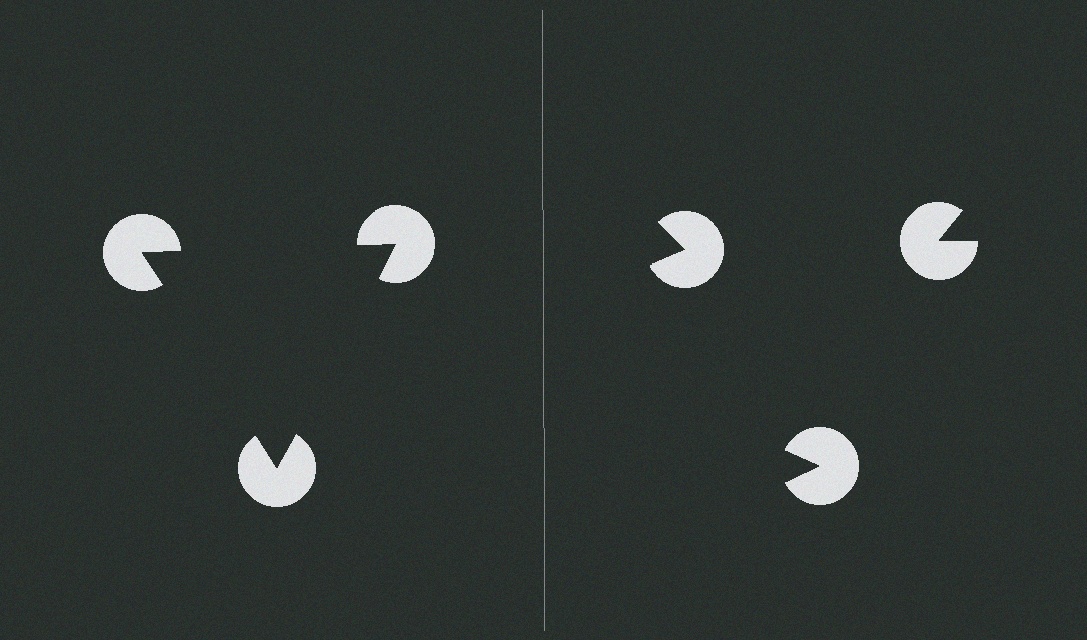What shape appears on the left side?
An illusory triangle.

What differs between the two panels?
The pac-man discs are positioned identically on both sides; only the wedge orientations differ. On the left they align to a triangle; on the right they are misaligned.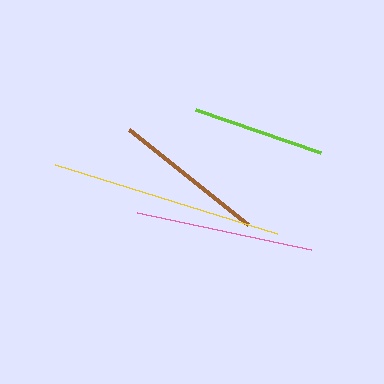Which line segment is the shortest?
The lime line is the shortest at approximately 133 pixels.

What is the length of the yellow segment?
The yellow segment is approximately 233 pixels long.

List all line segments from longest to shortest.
From longest to shortest: yellow, pink, brown, lime.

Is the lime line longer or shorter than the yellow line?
The yellow line is longer than the lime line.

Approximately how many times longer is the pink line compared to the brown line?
The pink line is approximately 1.2 times the length of the brown line.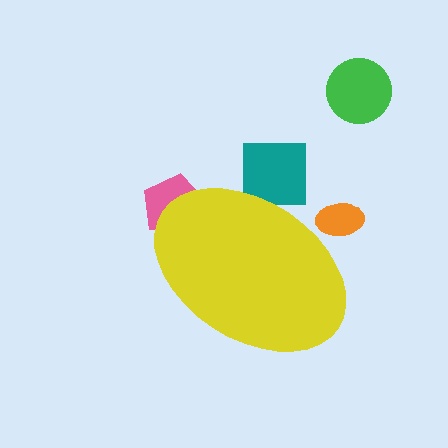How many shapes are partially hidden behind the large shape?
3 shapes are partially hidden.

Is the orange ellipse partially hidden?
Yes, the orange ellipse is partially hidden behind the yellow ellipse.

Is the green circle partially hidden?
No, the green circle is fully visible.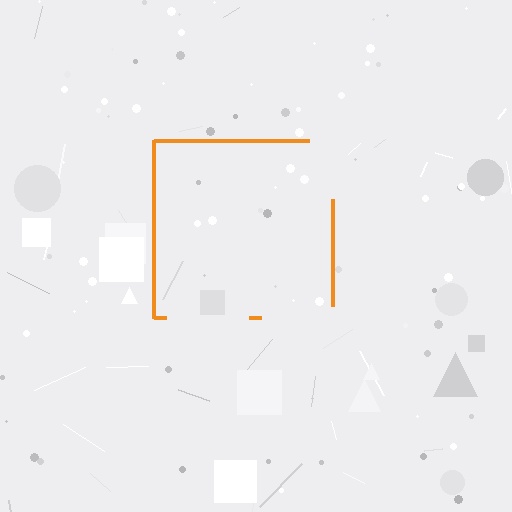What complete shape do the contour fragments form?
The contour fragments form a square.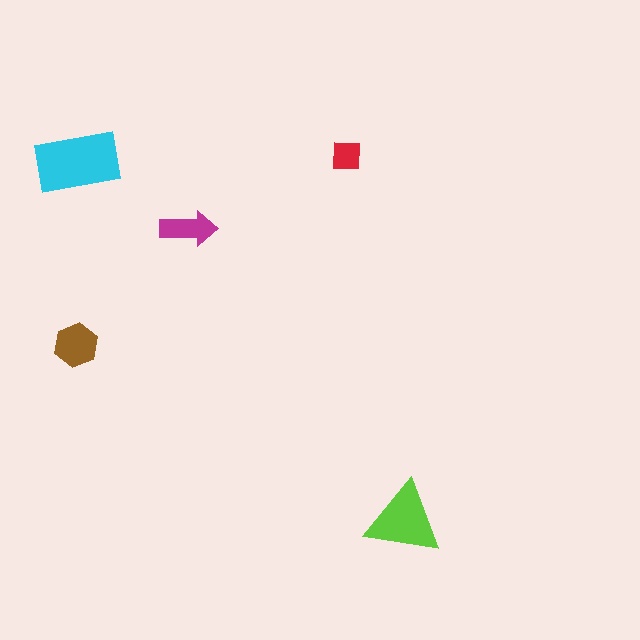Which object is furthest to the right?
The lime triangle is rightmost.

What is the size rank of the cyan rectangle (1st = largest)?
1st.